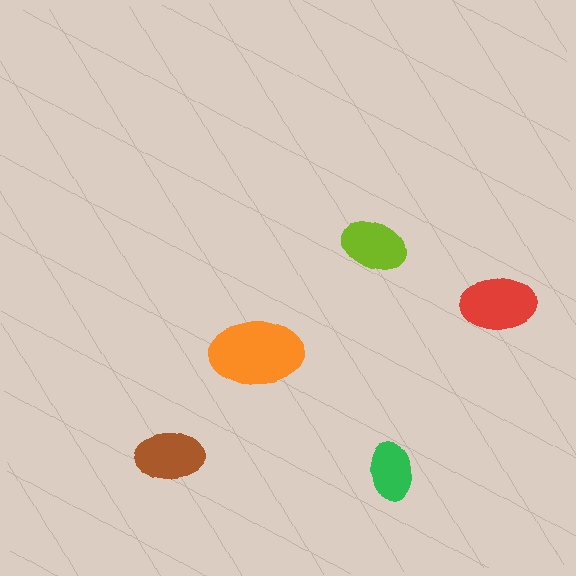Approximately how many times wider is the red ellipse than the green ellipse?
About 1.5 times wider.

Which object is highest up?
The lime ellipse is topmost.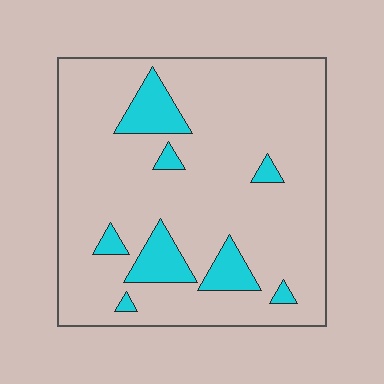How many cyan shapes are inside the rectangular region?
8.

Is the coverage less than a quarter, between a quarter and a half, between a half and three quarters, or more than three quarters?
Less than a quarter.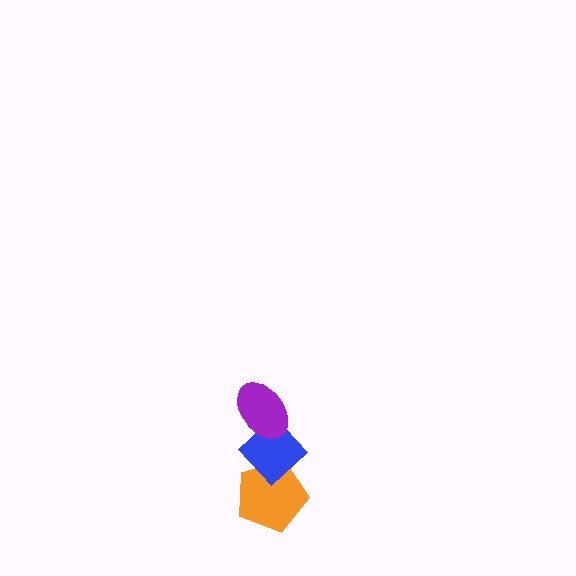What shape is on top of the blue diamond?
The purple ellipse is on top of the blue diamond.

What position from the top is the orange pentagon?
The orange pentagon is 3rd from the top.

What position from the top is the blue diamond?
The blue diamond is 2nd from the top.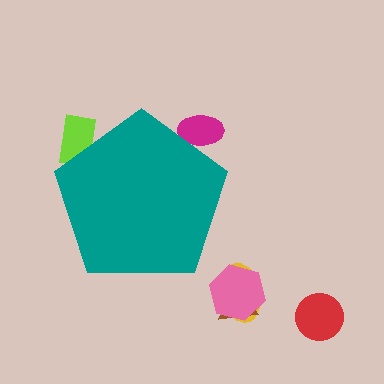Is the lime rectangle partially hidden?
Yes, the lime rectangle is partially hidden behind the teal pentagon.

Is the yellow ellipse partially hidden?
No, the yellow ellipse is fully visible.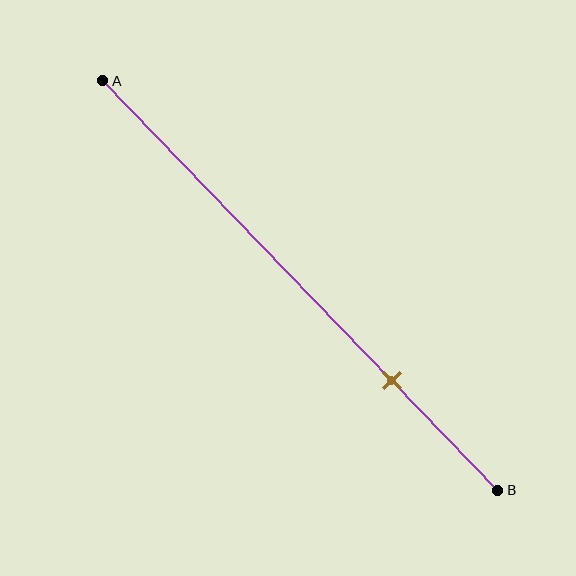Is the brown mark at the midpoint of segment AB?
No, the mark is at about 75% from A, not at the 50% midpoint.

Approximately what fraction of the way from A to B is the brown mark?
The brown mark is approximately 75% of the way from A to B.